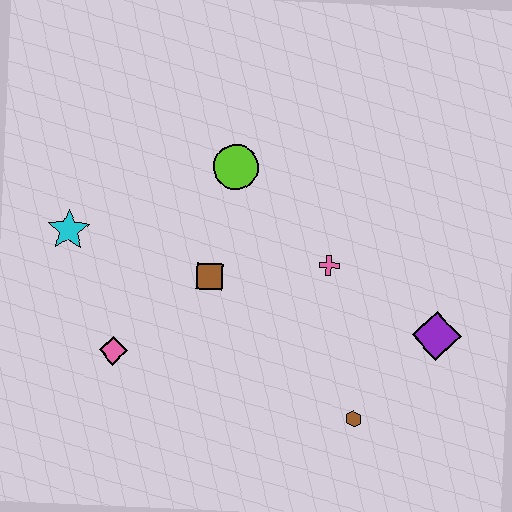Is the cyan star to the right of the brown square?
No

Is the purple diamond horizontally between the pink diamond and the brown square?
No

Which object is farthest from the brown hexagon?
The cyan star is farthest from the brown hexagon.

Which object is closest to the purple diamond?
The brown hexagon is closest to the purple diamond.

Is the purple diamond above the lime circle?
No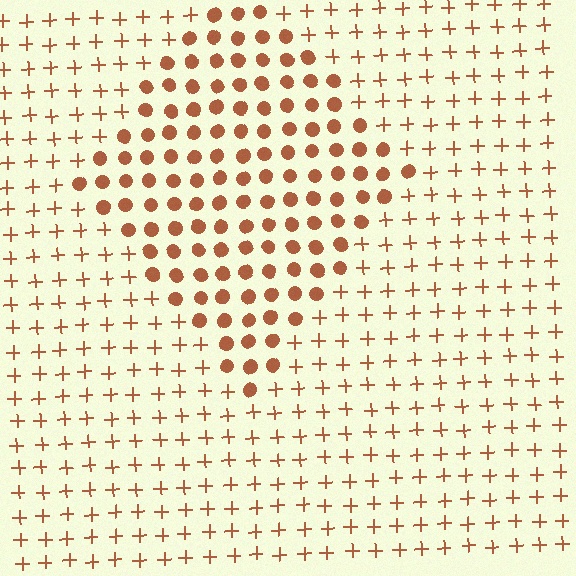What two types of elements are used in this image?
The image uses circles inside the diamond region and plus signs outside it.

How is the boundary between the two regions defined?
The boundary is defined by a change in element shape: circles inside vs. plus signs outside. All elements share the same color and spacing.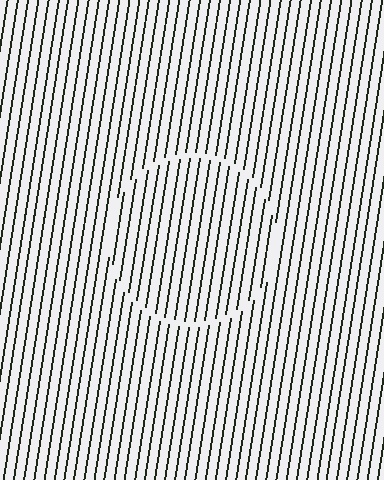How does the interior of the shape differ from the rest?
The interior of the shape contains the same grating, shifted by half a period — the contour is defined by the phase discontinuity where line-ends from the inner and outer gratings abut.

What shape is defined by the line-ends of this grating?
An illusory circle. The interior of the shape contains the same grating, shifted by half a period — the contour is defined by the phase discontinuity where line-ends from the inner and outer gratings abut.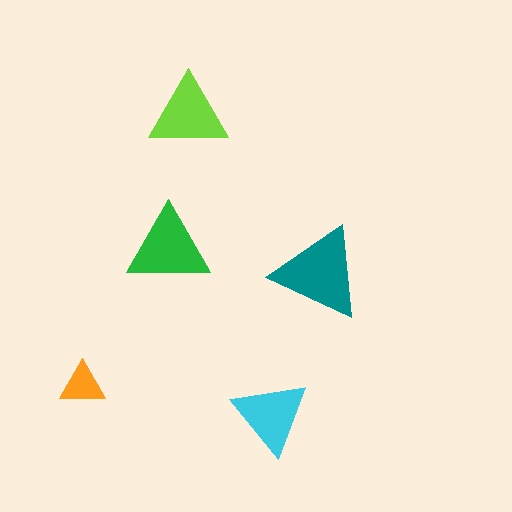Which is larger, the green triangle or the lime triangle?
The green one.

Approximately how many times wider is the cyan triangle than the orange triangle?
About 1.5 times wider.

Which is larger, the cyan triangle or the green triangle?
The green one.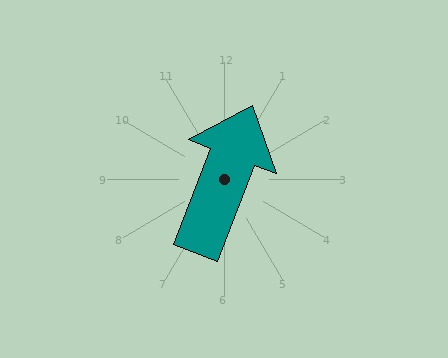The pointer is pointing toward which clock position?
Roughly 1 o'clock.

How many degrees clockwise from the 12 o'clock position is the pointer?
Approximately 21 degrees.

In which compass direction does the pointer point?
North.